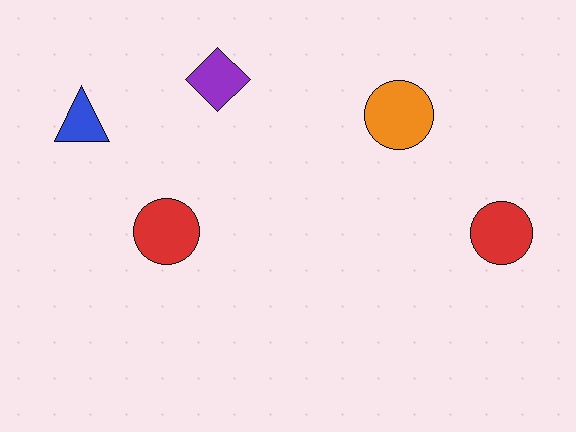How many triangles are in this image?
There is 1 triangle.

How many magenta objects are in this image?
There are no magenta objects.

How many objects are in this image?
There are 5 objects.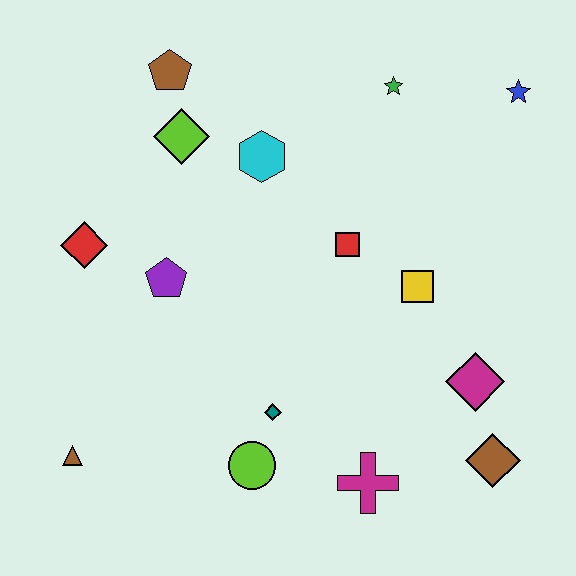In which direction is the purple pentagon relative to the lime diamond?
The purple pentagon is below the lime diamond.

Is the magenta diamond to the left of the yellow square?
No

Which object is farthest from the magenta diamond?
The brown pentagon is farthest from the magenta diamond.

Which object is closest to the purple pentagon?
The red diamond is closest to the purple pentagon.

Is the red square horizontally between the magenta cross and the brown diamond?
No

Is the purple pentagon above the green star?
No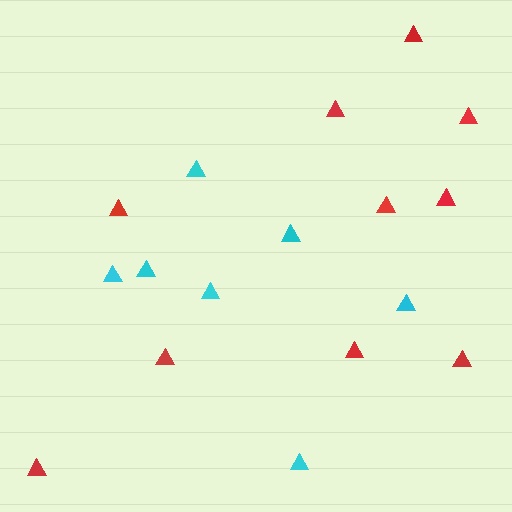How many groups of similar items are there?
There are 2 groups: one group of red triangles (10) and one group of cyan triangles (7).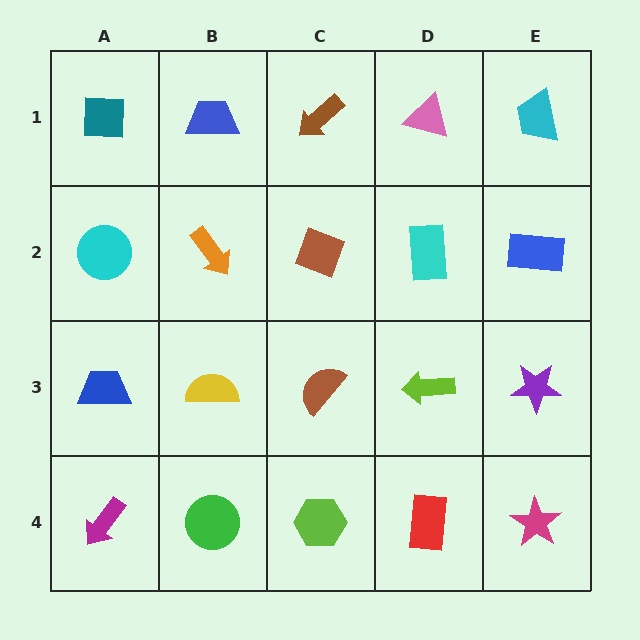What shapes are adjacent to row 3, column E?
A blue rectangle (row 2, column E), a magenta star (row 4, column E), a lime arrow (row 3, column D).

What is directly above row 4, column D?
A lime arrow.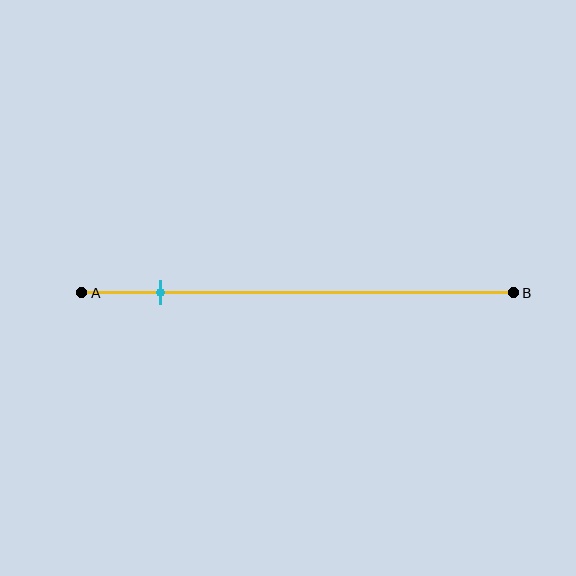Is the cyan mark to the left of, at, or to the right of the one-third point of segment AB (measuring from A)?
The cyan mark is to the left of the one-third point of segment AB.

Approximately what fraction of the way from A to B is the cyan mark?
The cyan mark is approximately 20% of the way from A to B.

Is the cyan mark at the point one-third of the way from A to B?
No, the mark is at about 20% from A, not at the 33% one-third point.